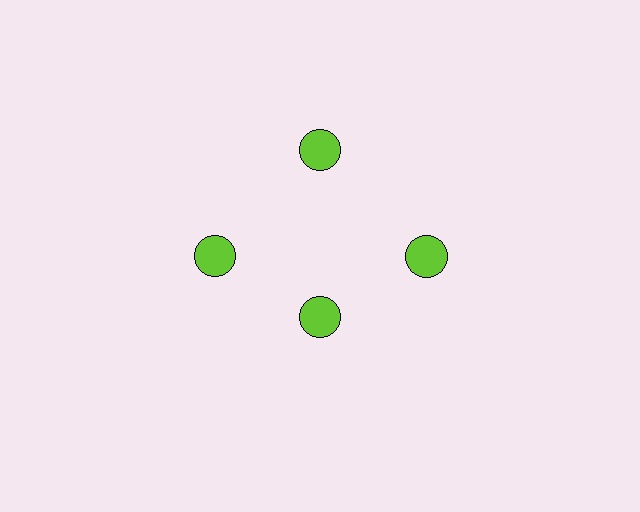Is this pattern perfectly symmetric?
No. The 4 lime circles are arranged in a ring, but one element near the 6 o'clock position is pulled inward toward the center, breaking the 4-fold rotational symmetry.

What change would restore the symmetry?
The symmetry would be restored by moving it outward, back onto the ring so that all 4 circles sit at equal angles and equal distance from the center.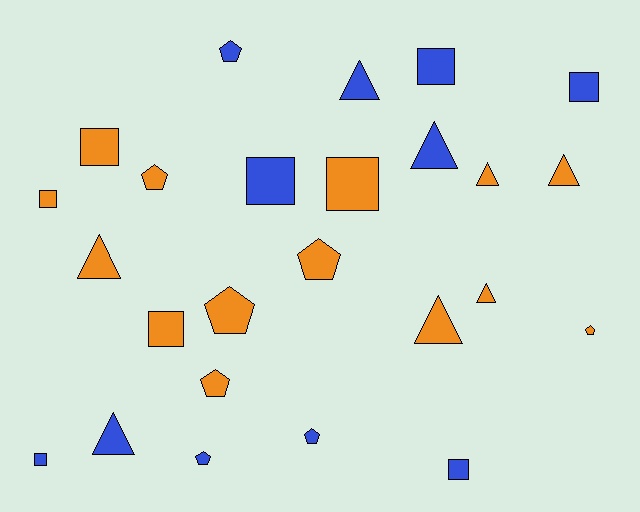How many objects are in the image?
There are 25 objects.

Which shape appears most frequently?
Square, with 9 objects.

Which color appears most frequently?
Orange, with 14 objects.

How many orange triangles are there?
There are 5 orange triangles.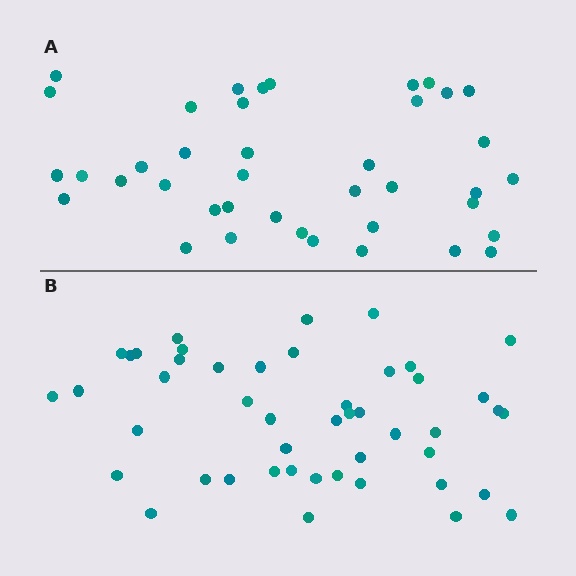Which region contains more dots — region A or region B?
Region B (the bottom region) has more dots.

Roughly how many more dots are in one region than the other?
Region B has roughly 8 or so more dots than region A.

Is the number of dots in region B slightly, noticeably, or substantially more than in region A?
Region B has only slightly more — the two regions are fairly close. The ratio is roughly 1.2 to 1.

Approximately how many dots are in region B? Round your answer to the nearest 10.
About 50 dots. (The exact count is 47, which rounds to 50.)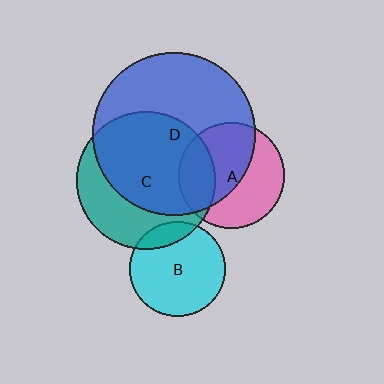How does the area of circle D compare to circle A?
Approximately 2.4 times.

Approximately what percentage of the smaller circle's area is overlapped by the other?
Approximately 25%.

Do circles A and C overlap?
Yes.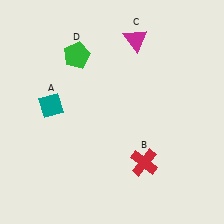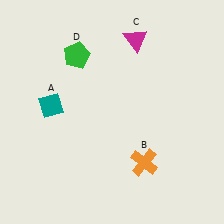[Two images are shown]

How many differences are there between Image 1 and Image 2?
There is 1 difference between the two images.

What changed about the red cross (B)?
In Image 1, B is red. In Image 2, it changed to orange.